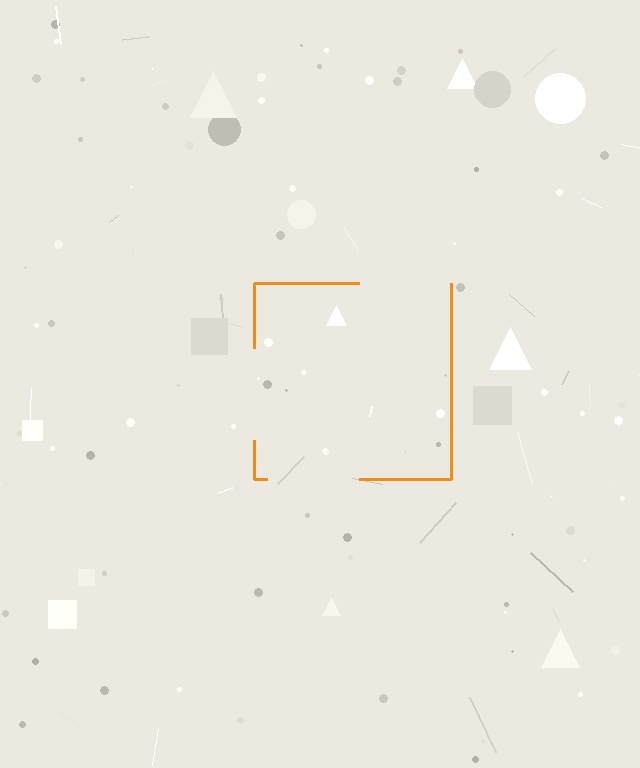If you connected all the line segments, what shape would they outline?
They would outline a square.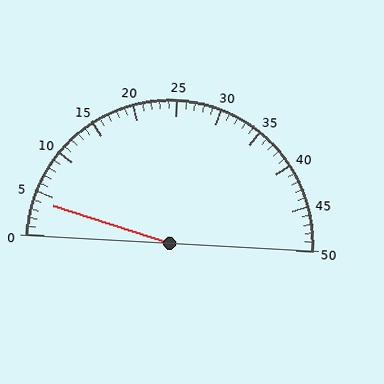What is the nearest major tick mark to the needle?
The nearest major tick mark is 5.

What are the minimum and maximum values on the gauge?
The gauge ranges from 0 to 50.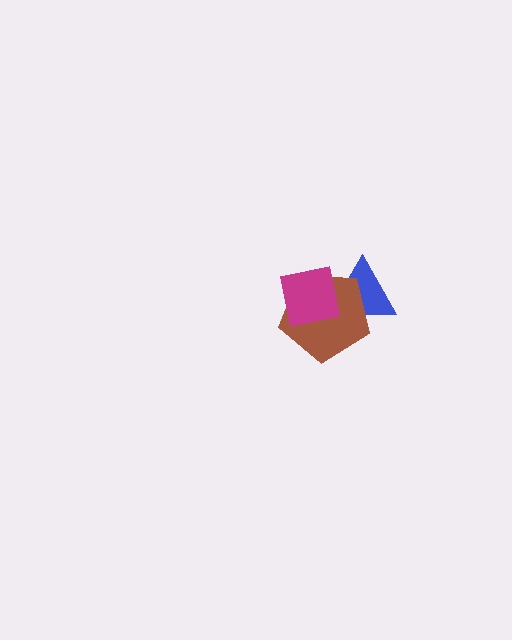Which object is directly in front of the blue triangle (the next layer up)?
The brown pentagon is directly in front of the blue triangle.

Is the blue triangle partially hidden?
Yes, it is partially covered by another shape.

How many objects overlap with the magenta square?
2 objects overlap with the magenta square.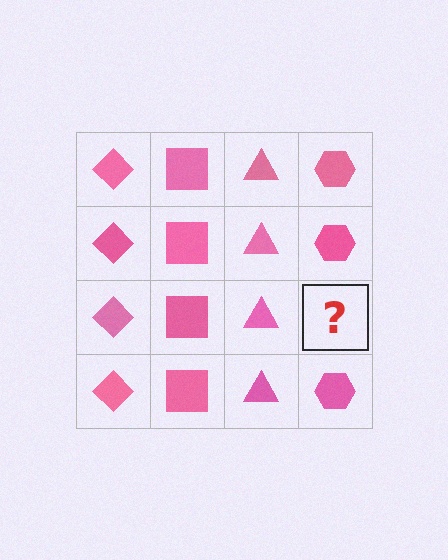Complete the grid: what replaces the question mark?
The question mark should be replaced with a pink hexagon.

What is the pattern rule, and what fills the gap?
The rule is that each column has a consistent shape. The gap should be filled with a pink hexagon.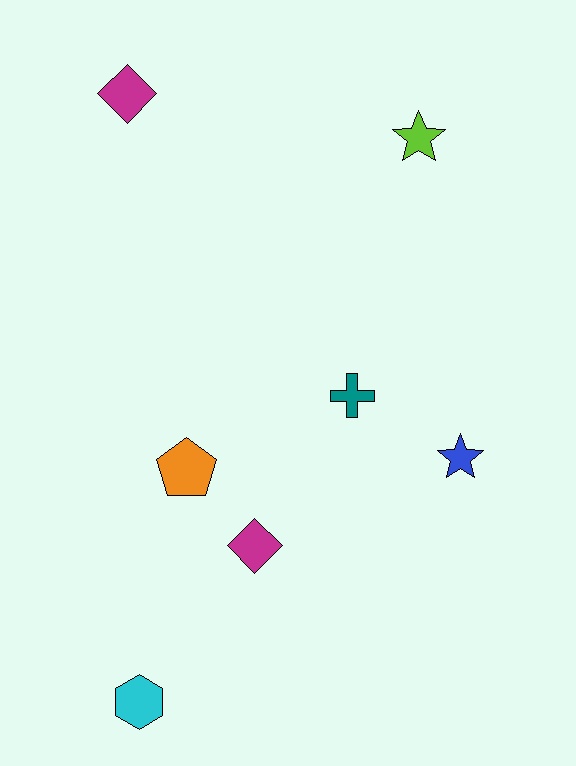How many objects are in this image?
There are 7 objects.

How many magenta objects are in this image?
There are 2 magenta objects.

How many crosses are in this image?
There is 1 cross.